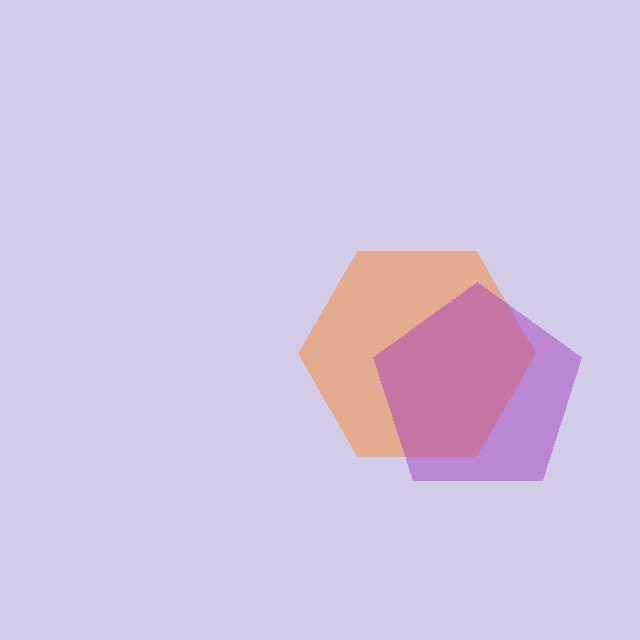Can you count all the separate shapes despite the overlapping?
Yes, there are 2 separate shapes.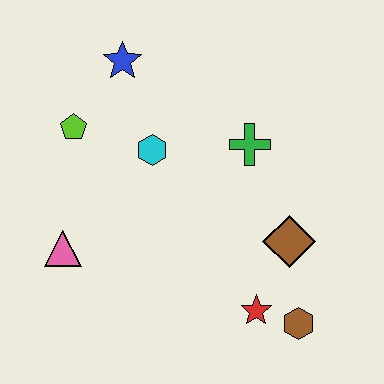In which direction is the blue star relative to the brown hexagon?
The blue star is above the brown hexagon.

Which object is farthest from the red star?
The blue star is farthest from the red star.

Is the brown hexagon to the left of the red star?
No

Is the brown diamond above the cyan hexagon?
No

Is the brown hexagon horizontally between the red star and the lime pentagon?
No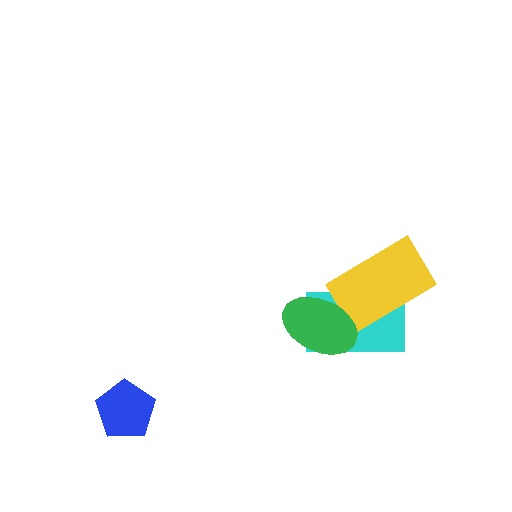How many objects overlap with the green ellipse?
2 objects overlap with the green ellipse.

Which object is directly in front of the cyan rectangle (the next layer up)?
The yellow rectangle is directly in front of the cyan rectangle.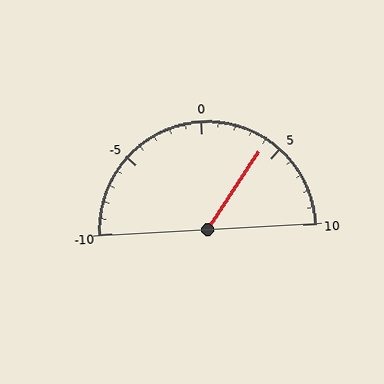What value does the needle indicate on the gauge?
The needle indicates approximately 4.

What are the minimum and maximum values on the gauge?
The gauge ranges from -10 to 10.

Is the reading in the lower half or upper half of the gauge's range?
The reading is in the upper half of the range (-10 to 10).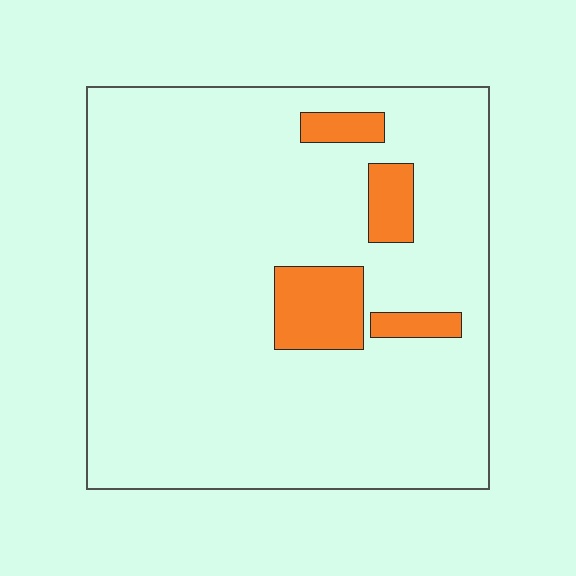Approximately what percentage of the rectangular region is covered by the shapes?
Approximately 10%.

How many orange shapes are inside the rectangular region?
4.